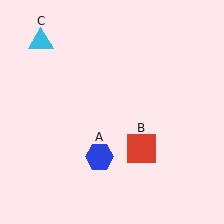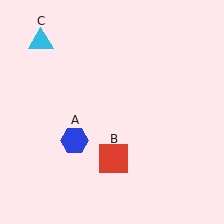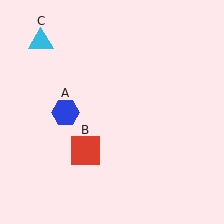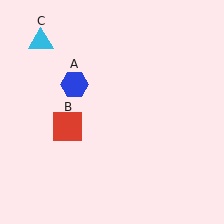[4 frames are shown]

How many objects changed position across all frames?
2 objects changed position: blue hexagon (object A), red square (object B).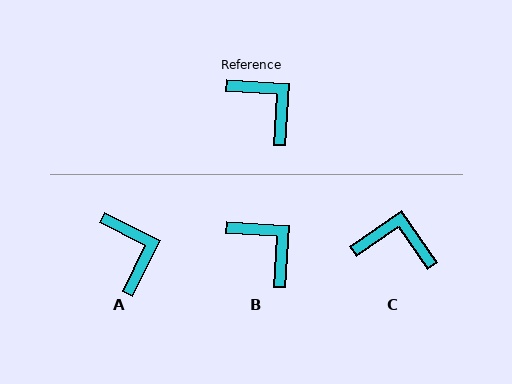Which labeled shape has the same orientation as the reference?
B.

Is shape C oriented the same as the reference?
No, it is off by about 38 degrees.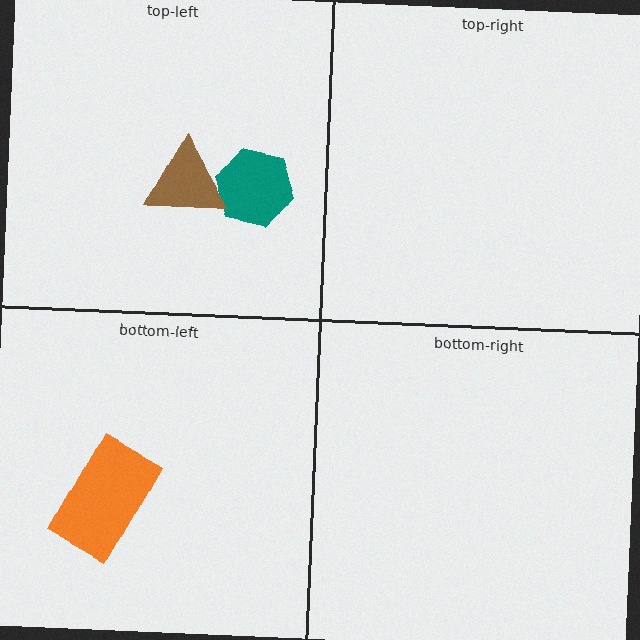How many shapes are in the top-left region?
2.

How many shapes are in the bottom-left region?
1.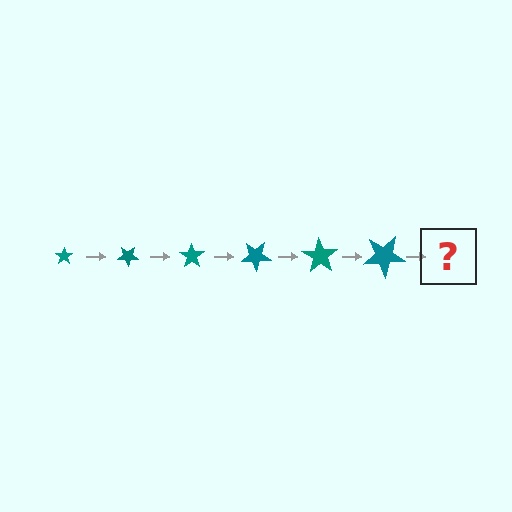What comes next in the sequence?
The next element should be a star, larger than the previous one and rotated 210 degrees from the start.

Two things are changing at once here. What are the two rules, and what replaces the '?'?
The two rules are that the star grows larger each step and it rotates 35 degrees each step. The '?' should be a star, larger than the previous one and rotated 210 degrees from the start.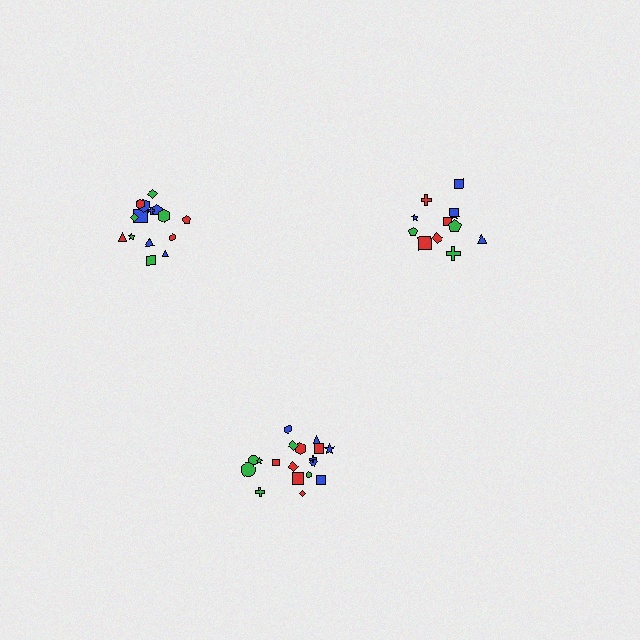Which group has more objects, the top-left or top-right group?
The top-left group.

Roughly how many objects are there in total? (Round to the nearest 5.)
Roughly 45 objects in total.